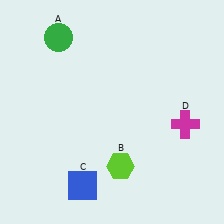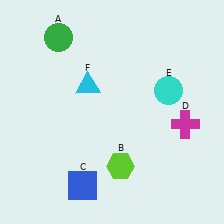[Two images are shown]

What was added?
A cyan circle (E), a cyan triangle (F) were added in Image 2.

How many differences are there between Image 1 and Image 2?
There are 2 differences between the two images.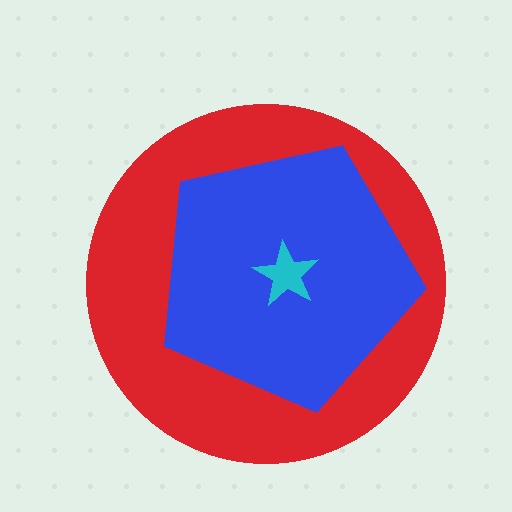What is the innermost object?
The cyan star.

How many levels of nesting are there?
3.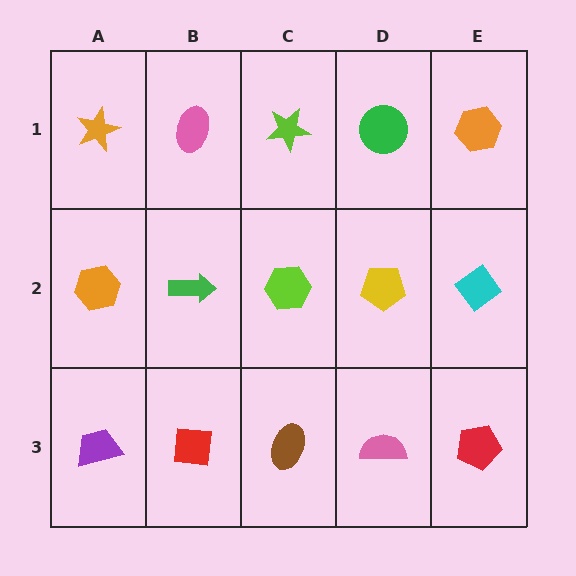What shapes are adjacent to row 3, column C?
A lime hexagon (row 2, column C), a red square (row 3, column B), a pink semicircle (row 3, column D).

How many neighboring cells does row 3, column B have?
3.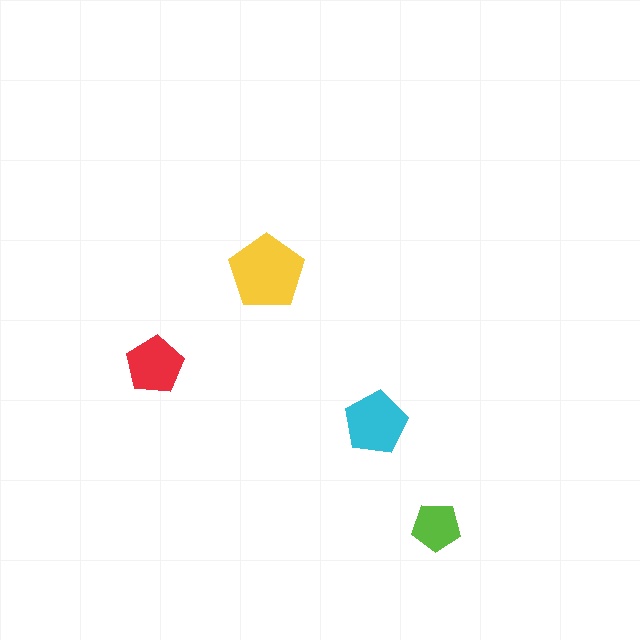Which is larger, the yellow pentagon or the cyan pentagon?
The yellow one.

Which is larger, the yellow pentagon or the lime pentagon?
The yellow one.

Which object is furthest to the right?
The lime pentagon is rightmost.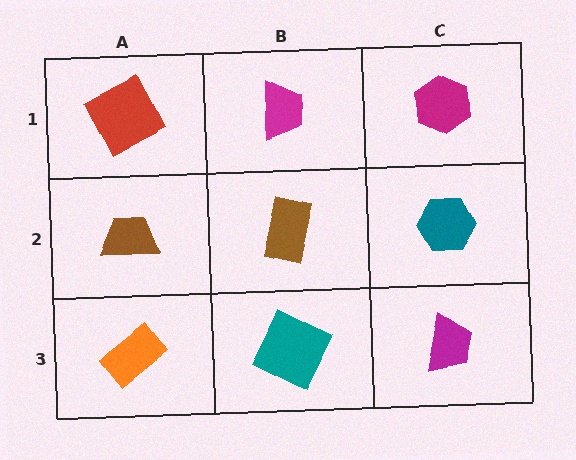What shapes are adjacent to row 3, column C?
A teal hexagon (row 2, column C), a teal square (row 3, column B).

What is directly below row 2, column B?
A teal square.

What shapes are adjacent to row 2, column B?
A magenta trapezoid (row 1, column B), a teal square (row 3, column B), a brown trapezoid (row 2, column A), a teal hexagon (row 2, column C).